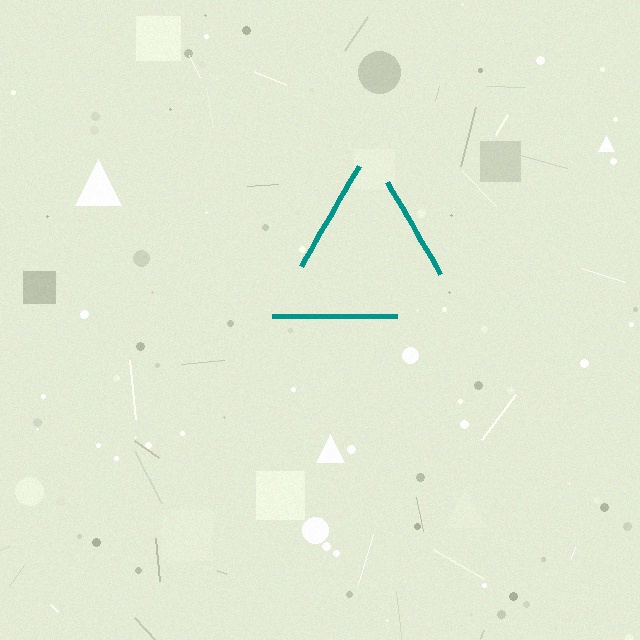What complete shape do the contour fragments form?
The contour fragments form a triangle.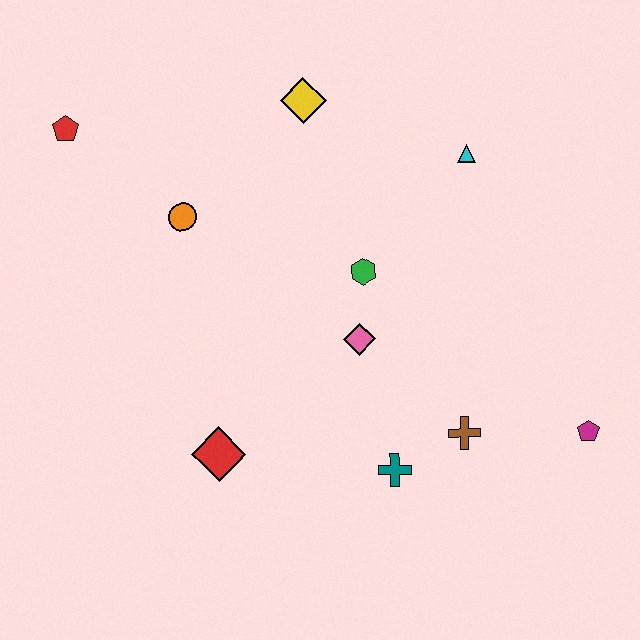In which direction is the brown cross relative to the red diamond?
The brown cross is to the right of the red diamond.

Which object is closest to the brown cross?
The teal cross is closest to the brown cross.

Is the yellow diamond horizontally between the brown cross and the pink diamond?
No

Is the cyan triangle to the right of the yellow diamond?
Yes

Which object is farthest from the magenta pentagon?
The red pentagon is farthest from the magenta pentagon.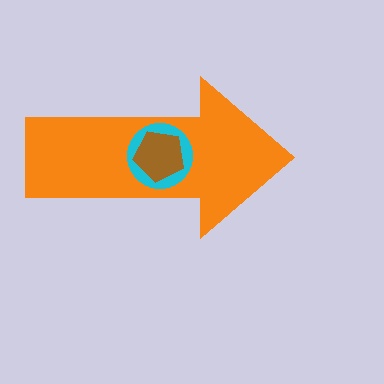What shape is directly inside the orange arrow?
The cyan circle.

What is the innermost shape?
The brown pentagon.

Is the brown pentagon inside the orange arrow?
Yes.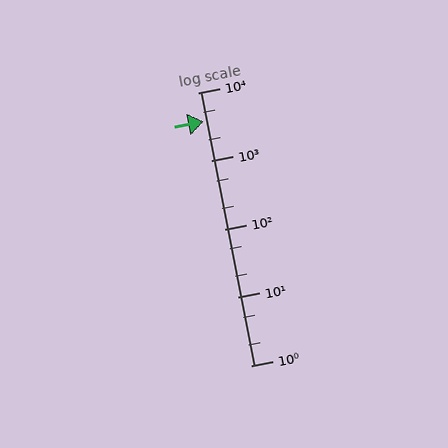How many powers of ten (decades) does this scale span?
The scale spans 4 decades, from 1 to 10000.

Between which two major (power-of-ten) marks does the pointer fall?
The pointer is between 1000 and 10000.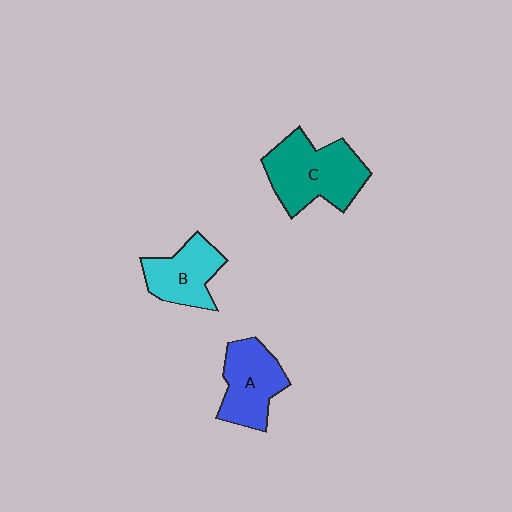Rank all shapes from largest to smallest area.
From largest to smallest: C (teal), A (blue), B (cyan).